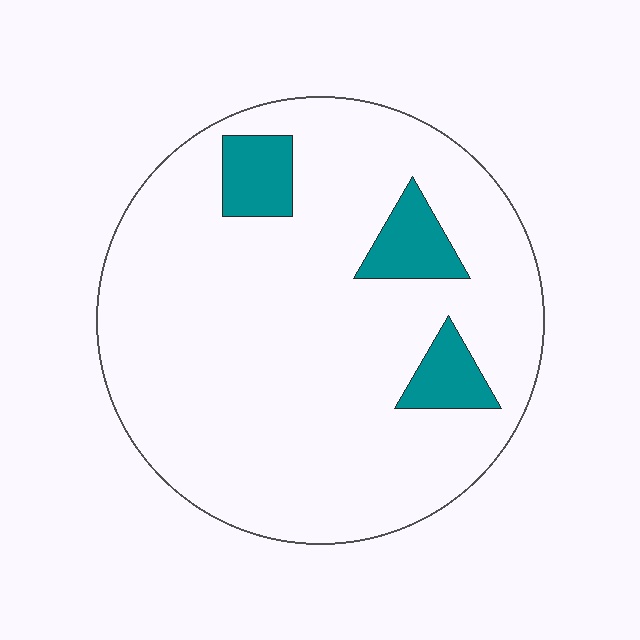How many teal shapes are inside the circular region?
3.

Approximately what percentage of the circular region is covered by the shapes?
Approximately 10%.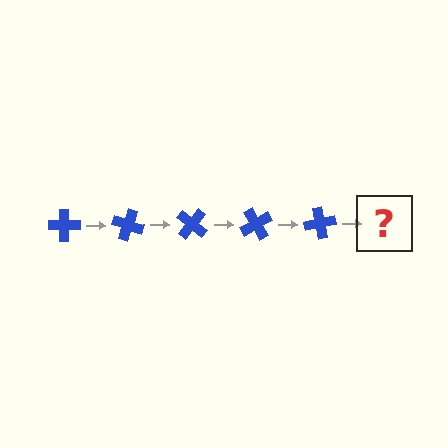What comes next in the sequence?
The next element should be a blue cross rotated 100 degrees.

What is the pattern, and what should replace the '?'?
The pattern is that the cross rotates 20 degrees each step. The '?' should be a blue cross rotated 100 degrees.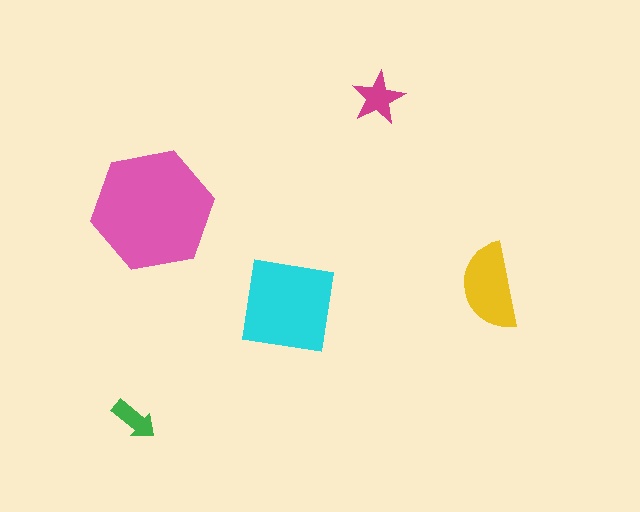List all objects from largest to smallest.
The pink hexagon, the cyan square, the yellow semicircle, the magenta star, the green arrow.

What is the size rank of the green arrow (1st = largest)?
5th.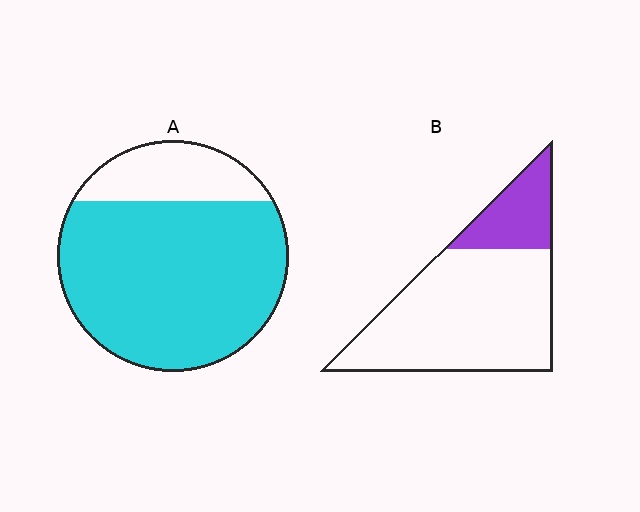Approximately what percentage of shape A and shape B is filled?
A is approximately 80% and B is approximately 20%.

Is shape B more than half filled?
No.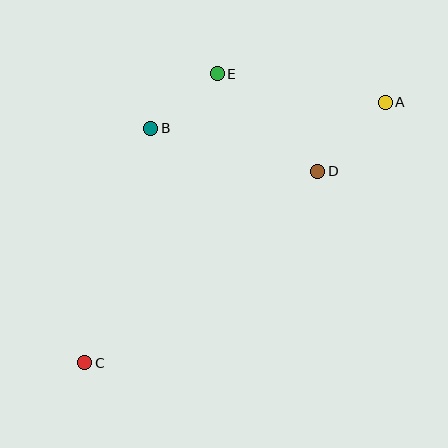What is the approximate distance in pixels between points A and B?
The distance between A and B is approximately 236 pixels.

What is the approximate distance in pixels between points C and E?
The distance between C and E is approximately 318 pixels.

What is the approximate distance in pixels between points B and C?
The distance between B and C is approximately 244 pixels.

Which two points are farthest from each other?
Points A and C are farthest from each other.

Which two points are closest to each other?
Points B and E are closest to each other.